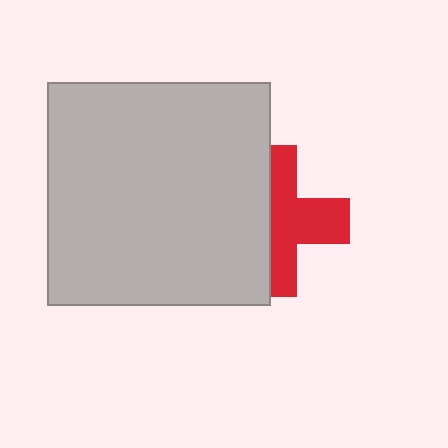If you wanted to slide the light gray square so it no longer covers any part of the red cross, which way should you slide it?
Slide it left — that is the most direct way to separate the two shapes.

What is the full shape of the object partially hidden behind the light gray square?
The partially hidden object is a red cross.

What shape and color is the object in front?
The object in front is a light gray square.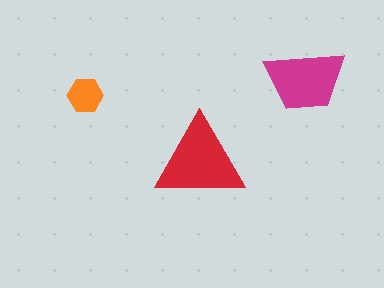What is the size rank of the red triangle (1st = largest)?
1st.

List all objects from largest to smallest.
The red triangle, the magenta trapezoid, the orange hexagon.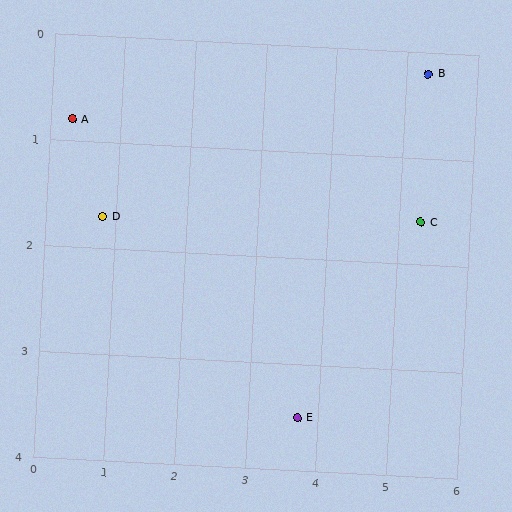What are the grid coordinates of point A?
Point A is at approximately (0.3, 0.8).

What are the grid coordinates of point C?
Point C is at approximately (5.3, 1.6).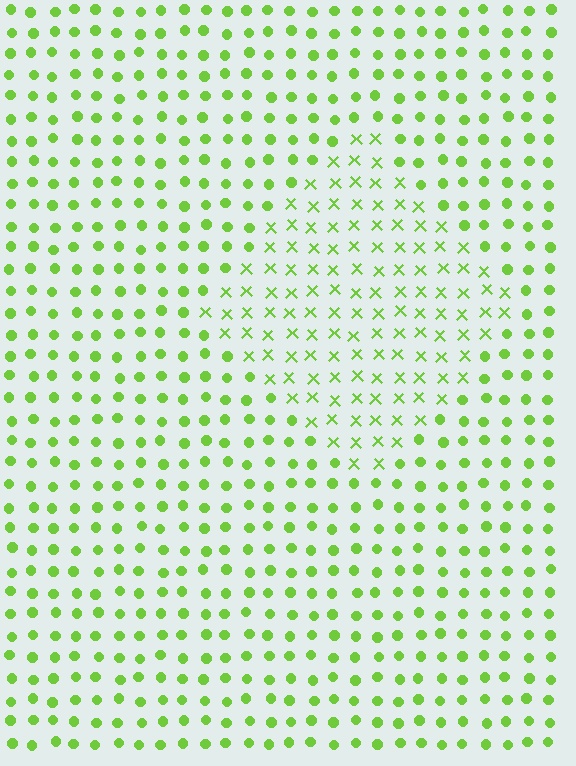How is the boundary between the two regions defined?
The boundary is defined by a change in element shape: X marks inside vs. circles outside. All elements share the same color and spacing.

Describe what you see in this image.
The image is filled with small lime elements arranged in a uniform grid. A diamond-shaped region contains X marks, while the surrounding area contains circles. The boundary is defined purely by the change in element shape.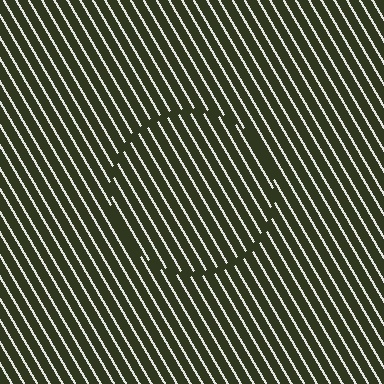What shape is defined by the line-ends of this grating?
An illusory circle. The interior of the shape contains the same grating, shifted by half a period — the contour is defined by the phase discontinuity where line-ends from the inner and outer gratings abut.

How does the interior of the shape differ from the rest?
The interior of the shape contains the same grating, shifted by half a period — the contour is defined by the phase discontinuity where line-ends from the inner and outer gratings abut.